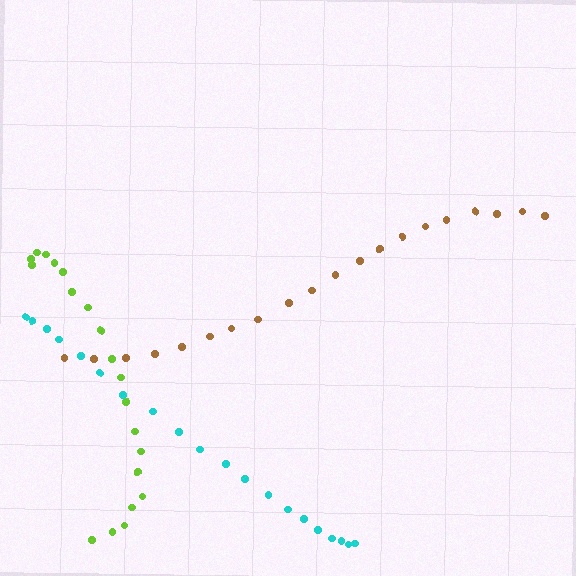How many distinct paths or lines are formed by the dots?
There are 3 distinct paths.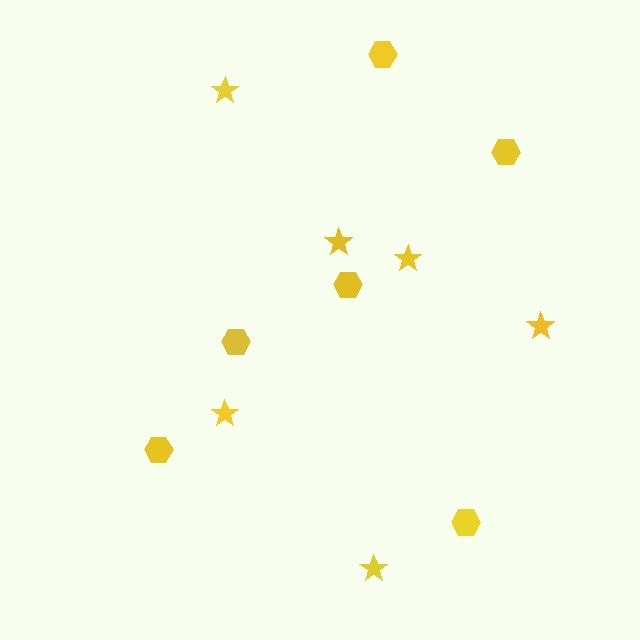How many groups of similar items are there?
There are 2 groups: one group of stars (6) and one group of hexagons (6).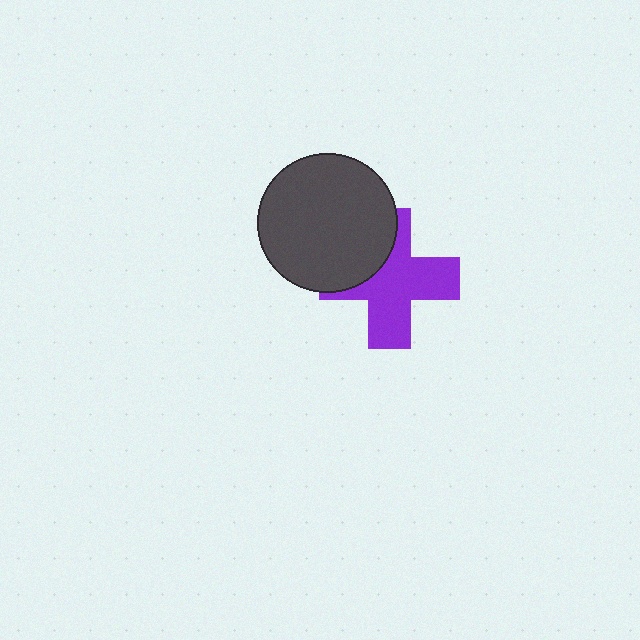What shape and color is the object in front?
The object in front is a dark gray circle.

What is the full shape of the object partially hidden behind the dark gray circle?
The partially hidden object is a purple cross.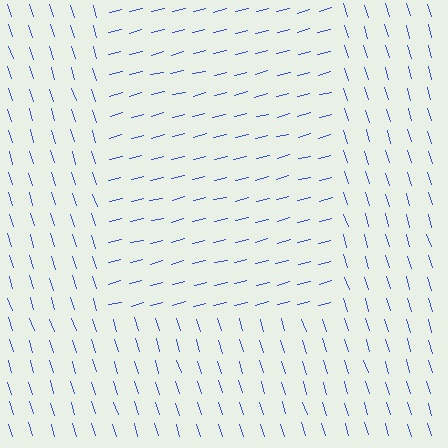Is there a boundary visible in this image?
Yes, there is a texture boundary formed by a change in line orientation.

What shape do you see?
I see a rectangle.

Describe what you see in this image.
The image is filled with small blue line segments. A rectangle region in the image has lines oriented differently from the surrounding lines, creating a visible texture boundary.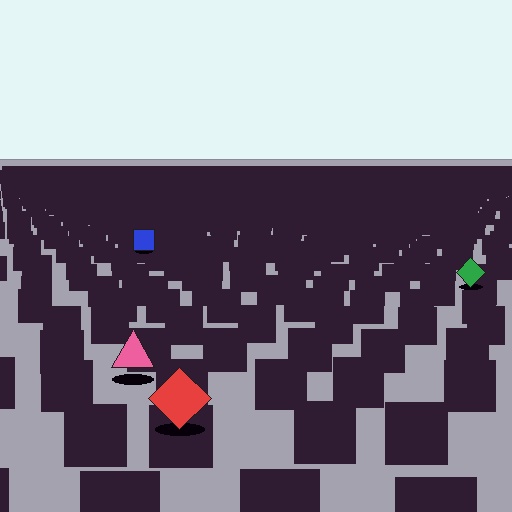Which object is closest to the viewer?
The red diamond is closest. The texture marks near it are larger and more spread out.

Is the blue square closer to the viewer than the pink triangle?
No. The pink triangle is closer — you can tell from the texture gradient: the ground texture is coarser near it.